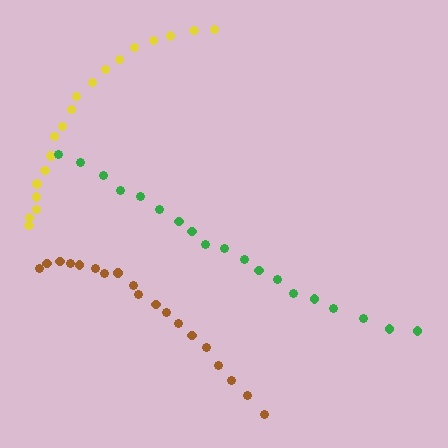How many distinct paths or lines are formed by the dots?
There are 3 distinct paths.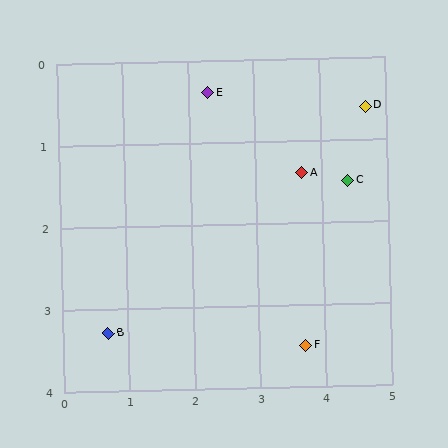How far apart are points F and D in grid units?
Points F and D are about 3.1 grid units apart.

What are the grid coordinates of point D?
Point D is at approximately (4.7, 0.6).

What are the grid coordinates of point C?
Point C is at approximately (4.4, 1.5).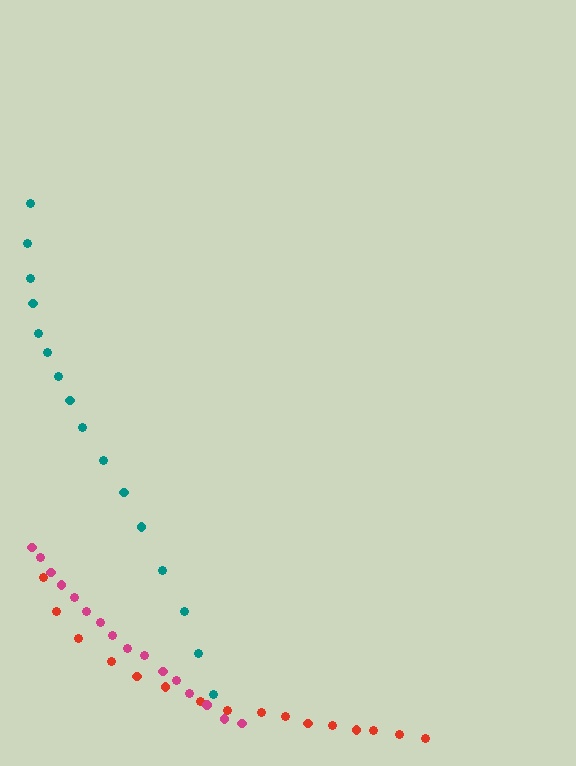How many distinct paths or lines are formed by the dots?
There are 3 distinct paths.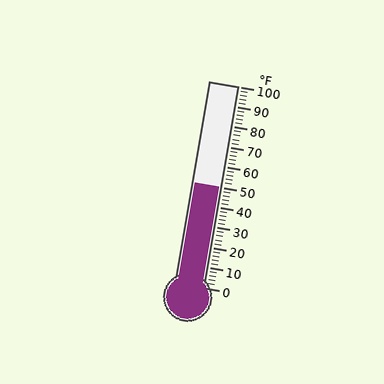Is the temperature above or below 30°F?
The temperature is above 30°F.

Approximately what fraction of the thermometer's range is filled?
The thermometer is filled to approximately 50% of its range.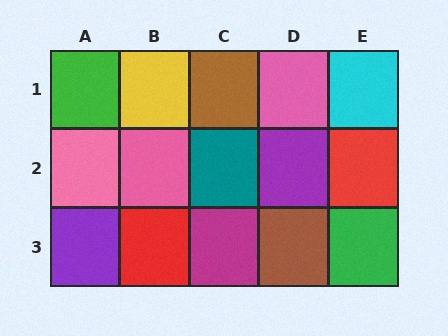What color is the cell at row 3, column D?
Brown.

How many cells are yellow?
1 cell is yellow.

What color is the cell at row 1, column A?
Green.